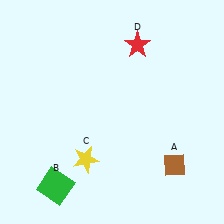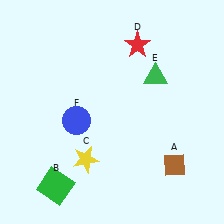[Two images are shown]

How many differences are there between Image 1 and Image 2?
There are 2 differences between the two images.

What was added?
A green triangle (E), a blue circle (F) were added in Image 2.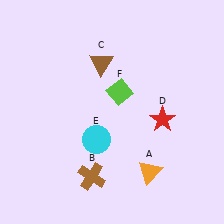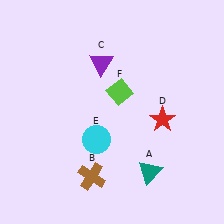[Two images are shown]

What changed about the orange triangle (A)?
In Image 1, A is orange. In Image 2, it changed to teal.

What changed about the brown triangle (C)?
In Image 1, C is brown. In Image 2, it changed to purple.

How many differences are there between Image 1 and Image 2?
There are 2 differences between the two images.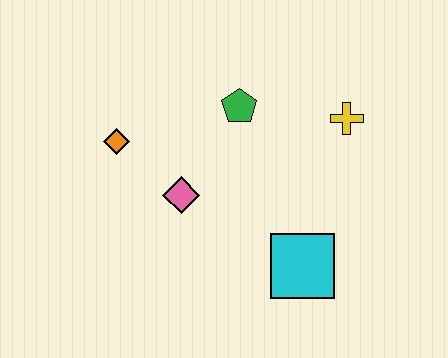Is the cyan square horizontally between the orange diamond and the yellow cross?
Yes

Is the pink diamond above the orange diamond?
No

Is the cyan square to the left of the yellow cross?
Yes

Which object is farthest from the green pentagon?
The cyan square is farthest from the green pentagon.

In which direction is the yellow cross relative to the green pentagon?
The yellow cross is to the right of the green pentagon.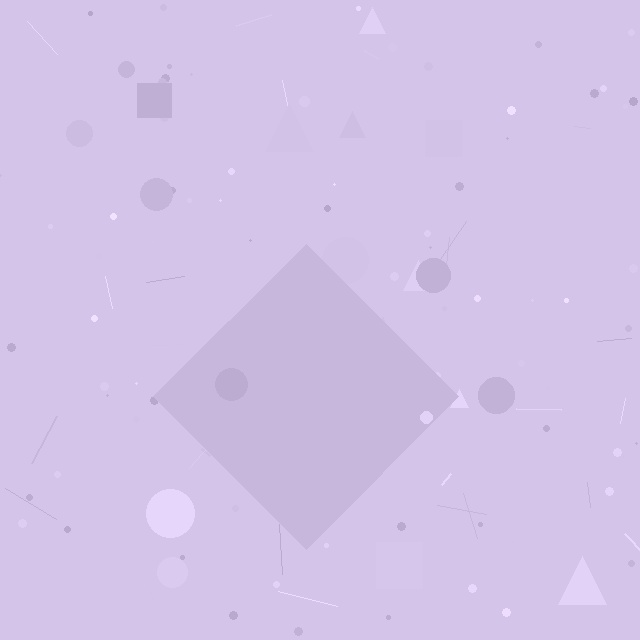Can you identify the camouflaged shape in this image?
The camouflaged shape is a diamond.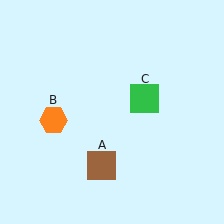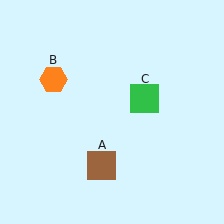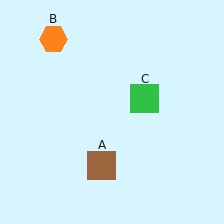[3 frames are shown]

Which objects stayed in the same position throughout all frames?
Brown square (object A) and green square (object C) remained stationary.